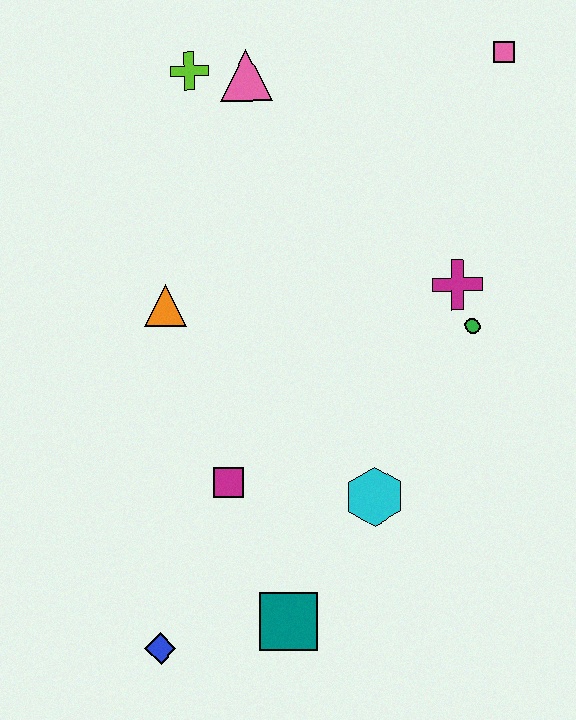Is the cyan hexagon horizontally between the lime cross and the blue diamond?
No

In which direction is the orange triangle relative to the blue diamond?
The orange triangle is above the blue diamond.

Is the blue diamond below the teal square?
Yes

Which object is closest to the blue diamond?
The teal square is closest to the blue diamond.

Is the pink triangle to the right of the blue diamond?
Yes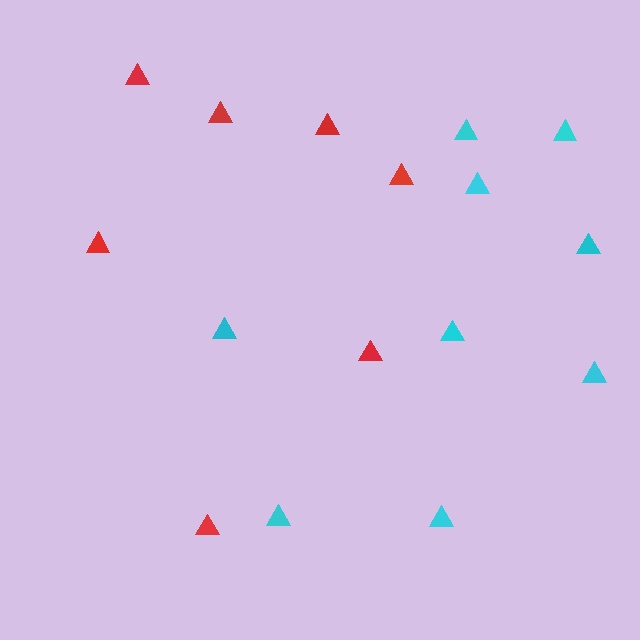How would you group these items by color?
There are 2 groups: one group of cyan triangles (9) and one group of red triangles (7).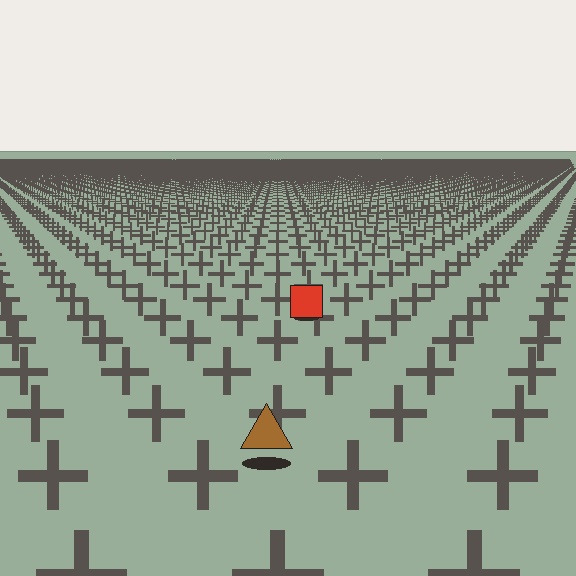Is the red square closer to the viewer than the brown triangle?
No. The brown triangle is closer — you can tell from the texture gradient: the ground texture is coarser near it.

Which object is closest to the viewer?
The brown triangle is closest. The texture marks near it are larger and more spread out.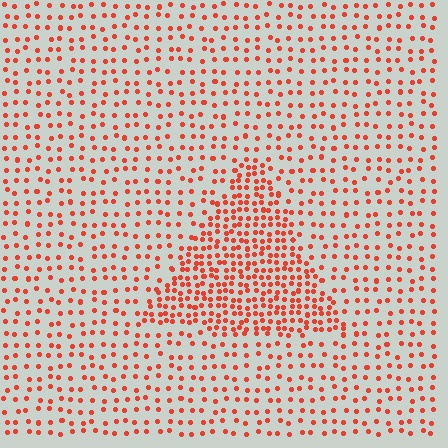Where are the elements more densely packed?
The elements are more densely packed inside the triangle boundary.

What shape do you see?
I see a triangle.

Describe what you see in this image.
The image contains small red elements arranged at two different densities. A triangle-shaped region is visible where the elements are more densely packed than the surrounding area.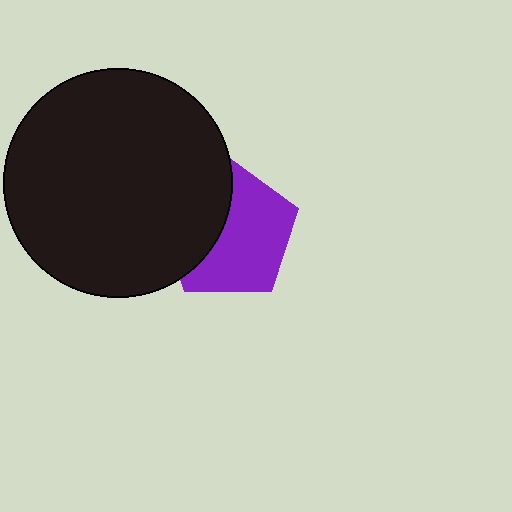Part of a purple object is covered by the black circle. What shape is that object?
It is a pentagon.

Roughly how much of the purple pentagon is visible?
About half of it is visible (roughly 61%).